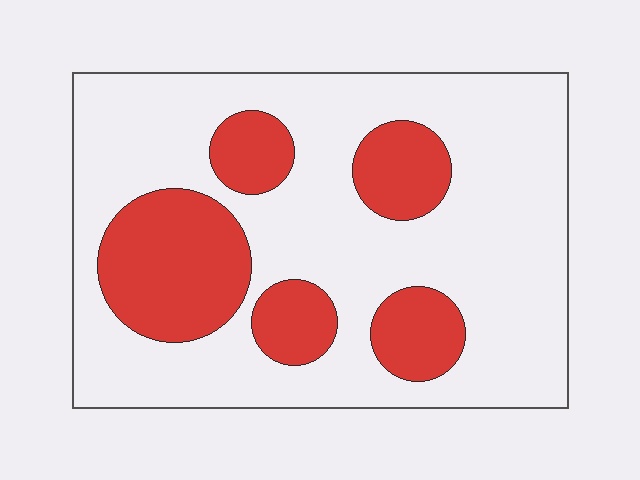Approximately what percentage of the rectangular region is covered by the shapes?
Approximately 25%.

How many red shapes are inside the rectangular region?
5.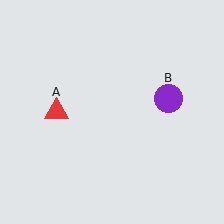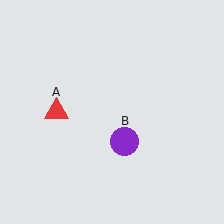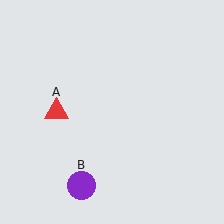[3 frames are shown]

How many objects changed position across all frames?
1 object changed position: purple circle (object B).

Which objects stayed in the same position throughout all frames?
Red triangle (object A) remained stationary.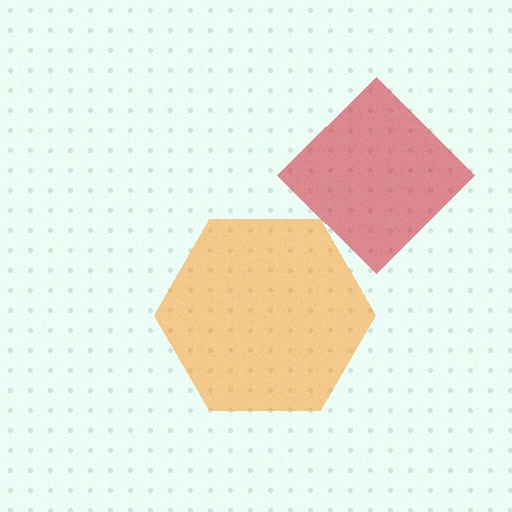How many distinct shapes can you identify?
There are 2 distinct shapes: a red diamond, an orange hexagon.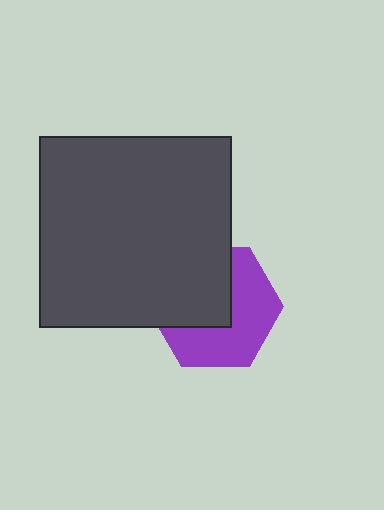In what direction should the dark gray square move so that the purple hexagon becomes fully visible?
The dark gray square should move toward the upper-left. That is the shortest direction to clear the overlap and leave the purple hexagon fully visible.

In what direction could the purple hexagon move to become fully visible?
The purple hexagon could move toward the lower-right. That would shift it out from behind the dark gray square entirely.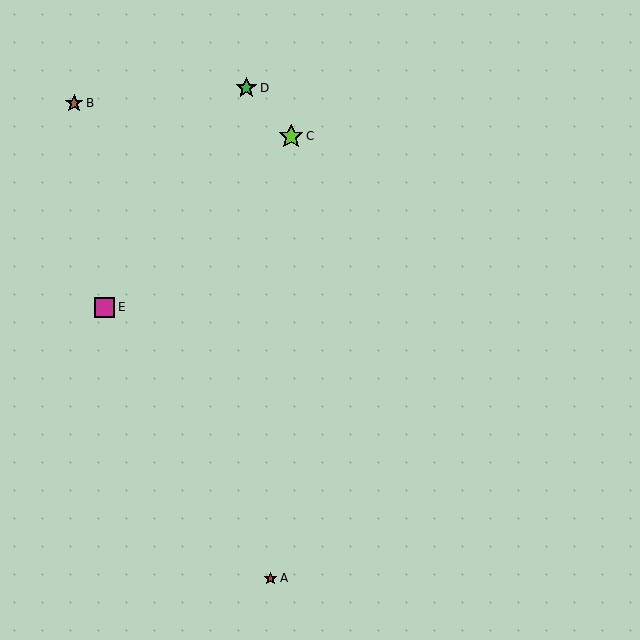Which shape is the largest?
The lime star (labeled C) is the largest.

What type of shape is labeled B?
Shape B is a brown star.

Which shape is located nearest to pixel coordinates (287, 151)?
The lime star (labeled C) at (291, 136) is nearest to that location.